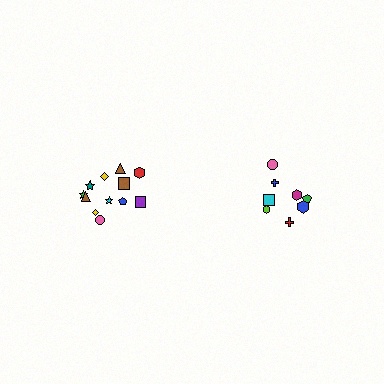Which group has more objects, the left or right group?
The left group.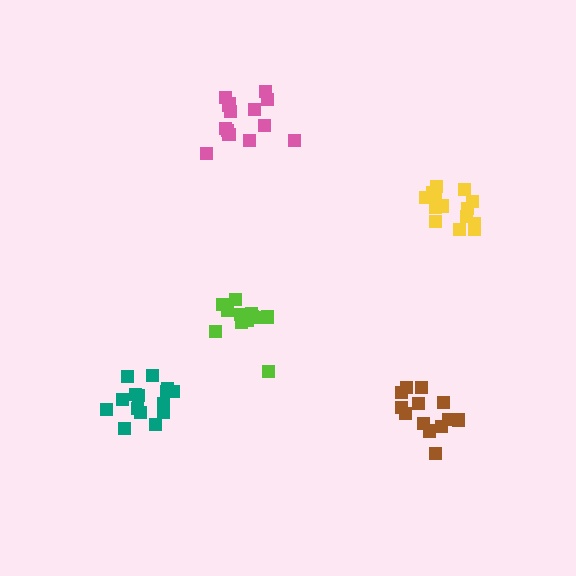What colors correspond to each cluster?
The clusters are colored: yellow, pink, lime, teal, brown.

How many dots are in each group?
Group 1: 14 dots, Group 2: 15 dots, Group 3: 13 dots, Group 4: 15 dots, Group 5: 13 dots (70 total).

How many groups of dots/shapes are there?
There are 5 groups.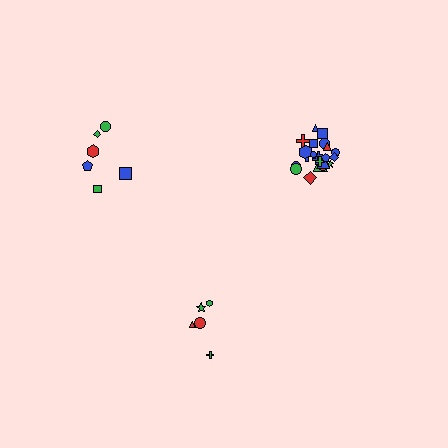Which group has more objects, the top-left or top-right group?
The top-right group.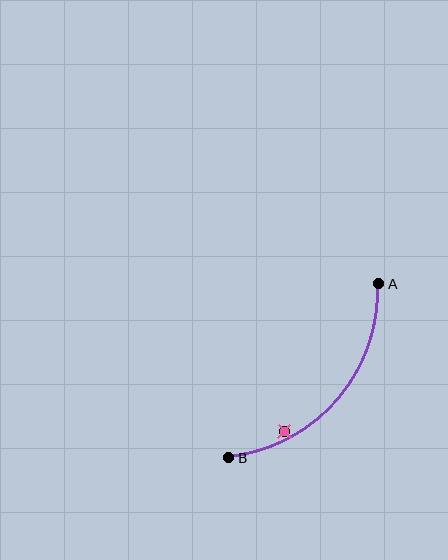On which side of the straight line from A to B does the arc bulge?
The arc bulges below and to the right of the straight line connecting A and B.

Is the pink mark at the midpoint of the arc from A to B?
No — the pink mark does not lie on the arc at all. It sits slightly inside the curve.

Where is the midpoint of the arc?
The arc midpoint is the point on the curve farthest from the straight line joining A and B. It sits below and to the right of that line.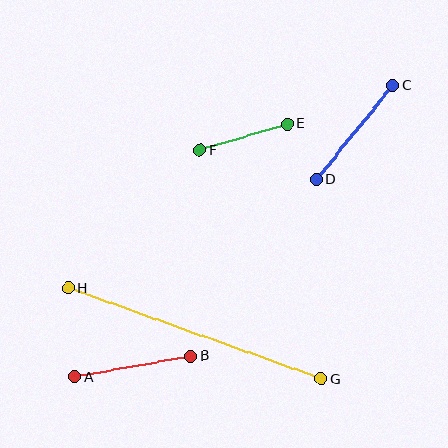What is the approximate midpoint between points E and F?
The midpoint is at approximately (244, 137) pixels.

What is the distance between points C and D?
The distance is approximately 121 pixels.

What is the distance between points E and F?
The distance is approximately 91 pixels.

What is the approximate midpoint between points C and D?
The midpoint is at approximately (355, 132) pixels.